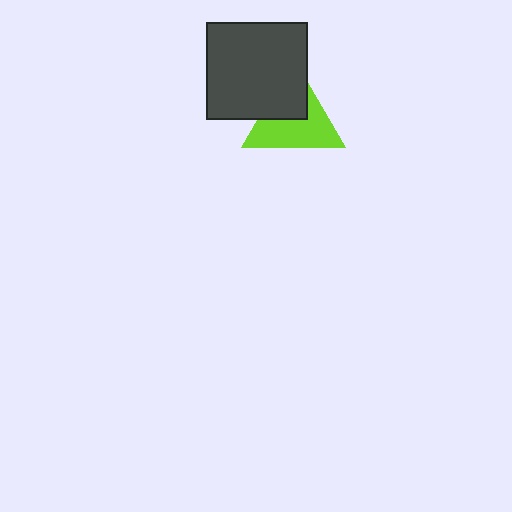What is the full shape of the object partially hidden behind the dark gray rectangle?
The partially hidden object is a lime triangle.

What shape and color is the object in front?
The object in front is a dark gray rectangle.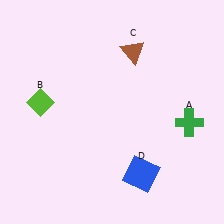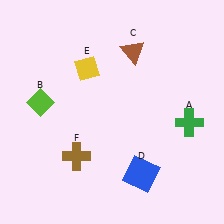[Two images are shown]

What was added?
A yellow diamond (E), a brown cross (F) were added in Image 2.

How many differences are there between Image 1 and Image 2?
There are 2 differences between the two images.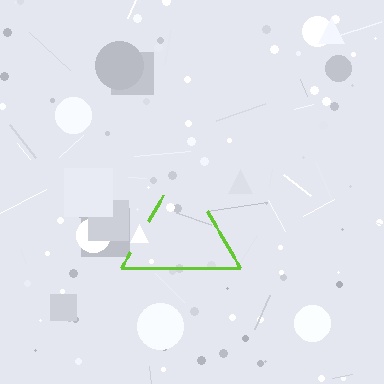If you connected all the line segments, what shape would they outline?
They would outline a triangle.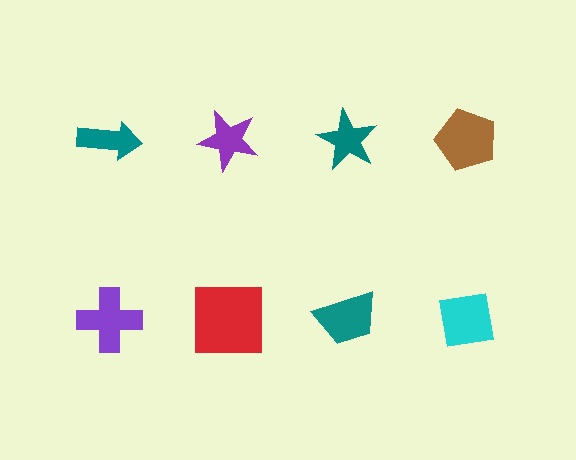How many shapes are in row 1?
4 shapes.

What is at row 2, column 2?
A red square.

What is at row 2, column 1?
A purple cross.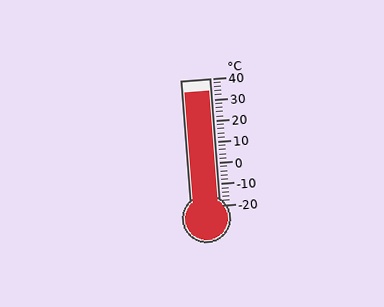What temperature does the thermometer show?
The thermometer shows approximately 34°C.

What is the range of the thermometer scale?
The thermometer scale ranges from -20°C to 40°C.